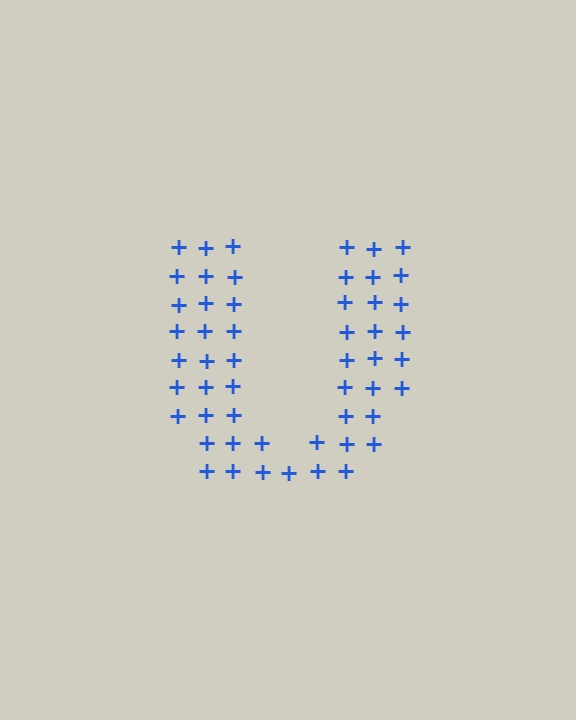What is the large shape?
The large shape is the letter U.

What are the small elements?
The small elements are plus signs.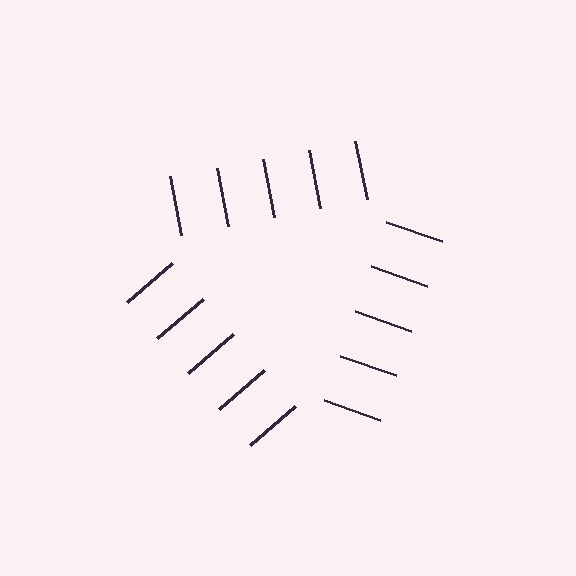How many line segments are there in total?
15 — 5 along each of the 3 edges.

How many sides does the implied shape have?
3 sides — the line-ends trace a triangle.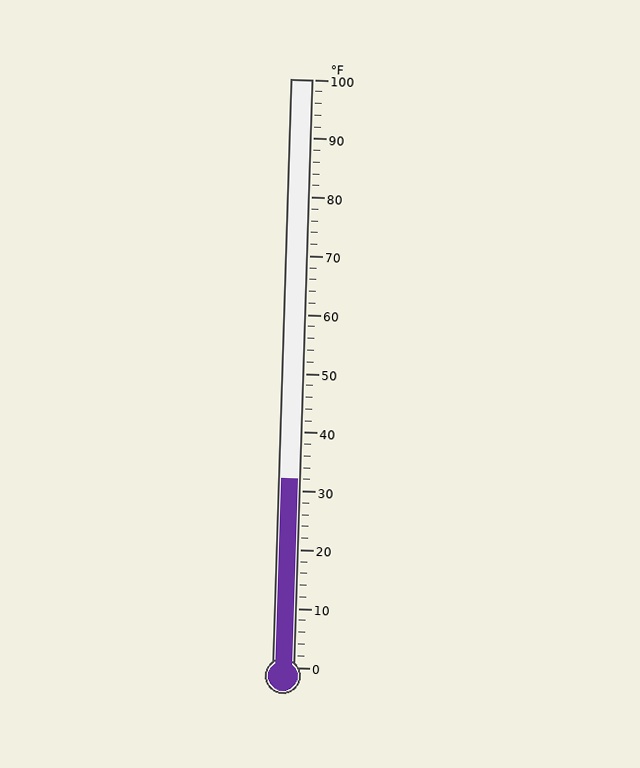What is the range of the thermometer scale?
The thermometer scale ranges from 0°F to 100°F.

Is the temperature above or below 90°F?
The temperature is below 90°F.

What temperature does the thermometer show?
The thermometer shows approximately 32°F.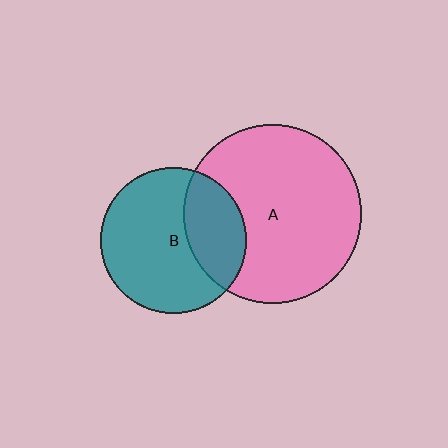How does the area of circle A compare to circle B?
Approximately 1.5 times.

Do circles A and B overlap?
Yes.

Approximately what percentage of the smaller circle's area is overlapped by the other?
Approximately 30%.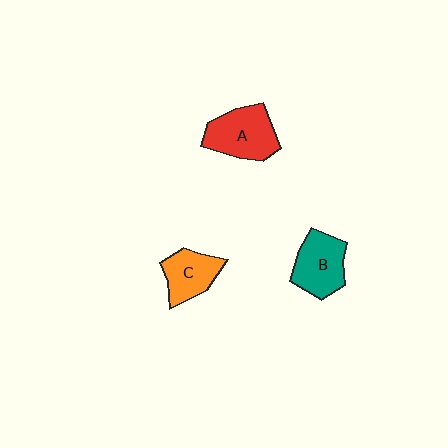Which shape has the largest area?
Shape A (red).